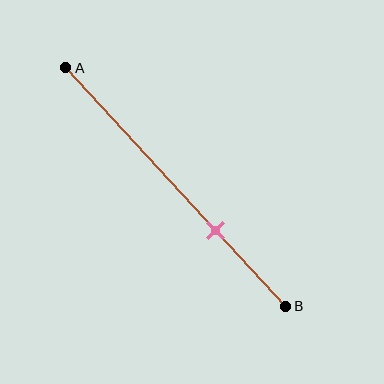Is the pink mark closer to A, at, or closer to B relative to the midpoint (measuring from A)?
The pink mark is closer to point B than the midpoint of segment AB.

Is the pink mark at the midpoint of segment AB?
No, the mark is at about 70% from A, not at the 50% midpoint.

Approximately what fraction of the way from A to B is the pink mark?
The pink mark is approximately 70% of the way from A to B.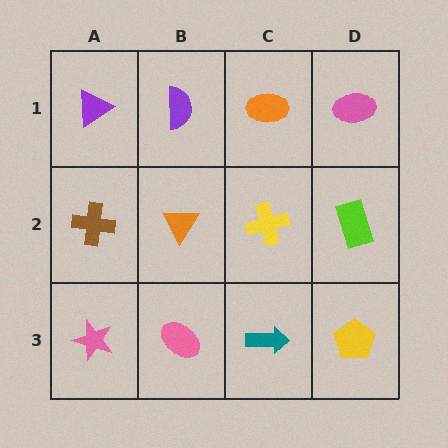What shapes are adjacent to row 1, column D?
A lime rectangle (row 2, column D), an orange ellipse (row 1, column C).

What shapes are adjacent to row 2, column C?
An orange ellipse (row 1, column C), a teal arrow (row 3, column C), an orange triangle (row 2, column B), a lime rectangle (row 2, column D).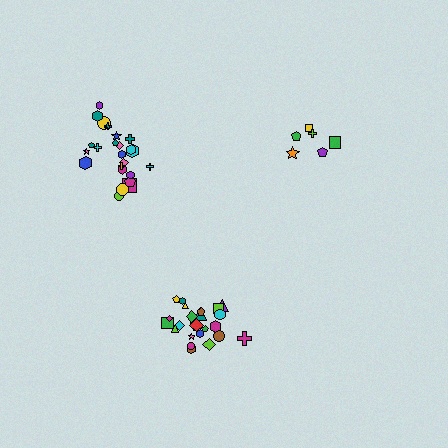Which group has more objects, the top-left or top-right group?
The top-left group.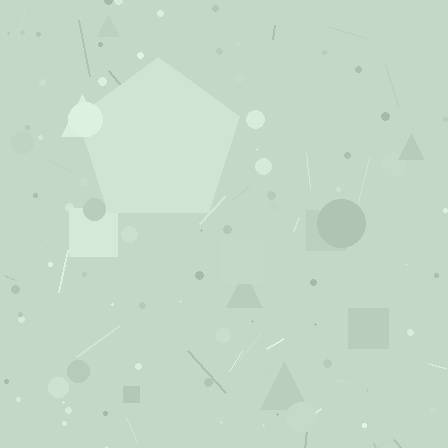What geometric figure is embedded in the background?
A pentagon is embedded in the background.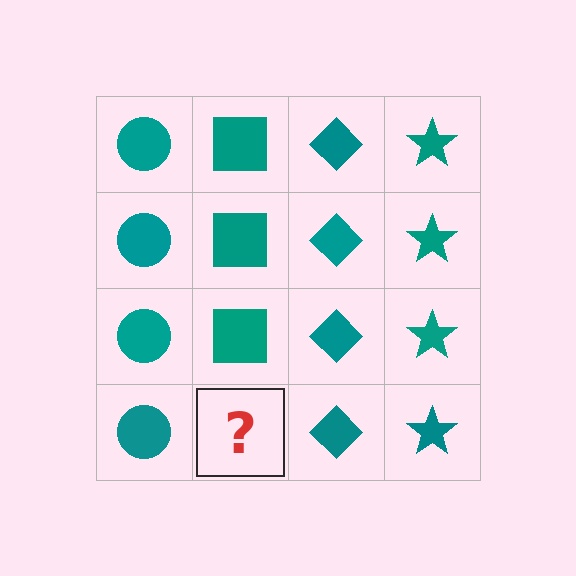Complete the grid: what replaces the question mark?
The question mark should be replaced with a teal square.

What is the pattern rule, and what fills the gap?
The rule is that each column has a consistent shape. The gap should be filled with a teal square.